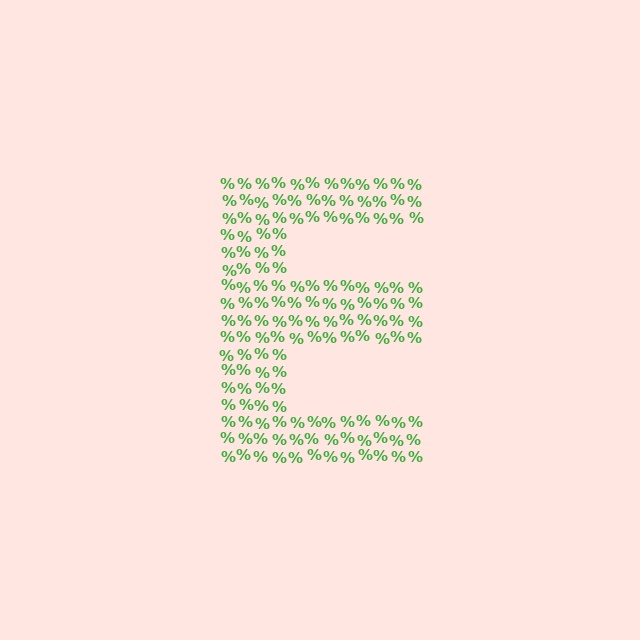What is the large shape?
The large shape is the letter E.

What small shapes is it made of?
It is made of small percent signs.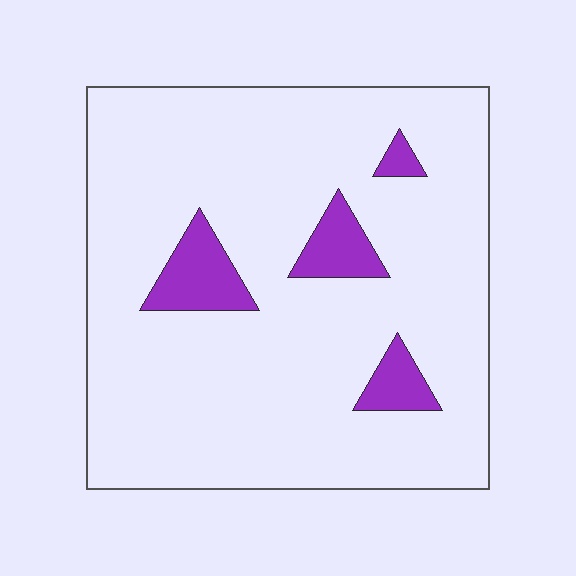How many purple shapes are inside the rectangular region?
4.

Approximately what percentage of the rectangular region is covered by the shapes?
Approximately 10%.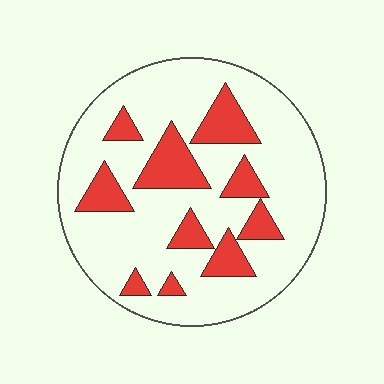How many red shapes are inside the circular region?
10.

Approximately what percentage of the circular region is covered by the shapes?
Approximately 25%.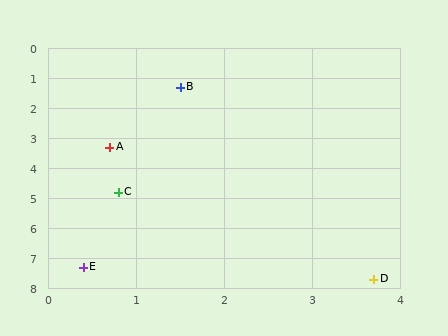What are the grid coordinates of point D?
Point D is at approximately (3.7, 7.7).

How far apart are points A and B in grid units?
Points A and B are about 2.2 grid units apart.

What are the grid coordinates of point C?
Point C is at approximately (0.8, 4.8).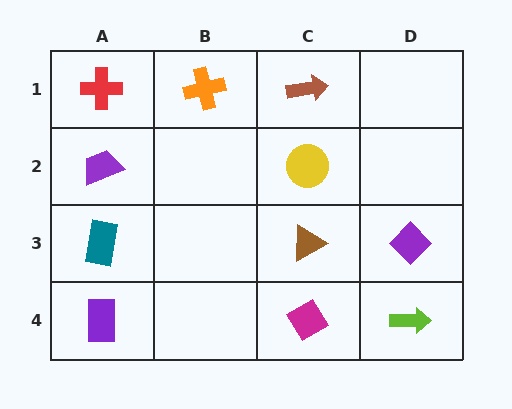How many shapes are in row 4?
3 shapes.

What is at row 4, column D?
A lime arrow.